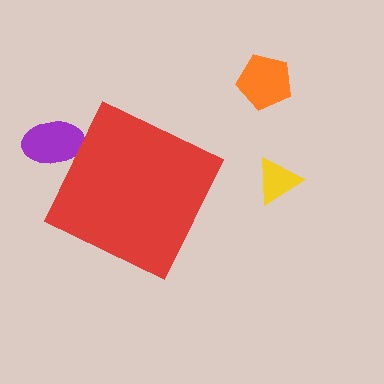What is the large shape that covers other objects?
A red diamond.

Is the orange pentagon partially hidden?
No, the orange pentagon is fully visible.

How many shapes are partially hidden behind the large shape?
1 shape is partially hidden.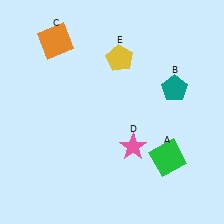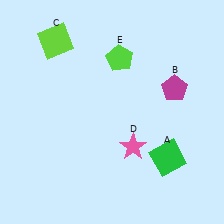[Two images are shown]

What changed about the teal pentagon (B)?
In Image 1, B is teal. In Image 2, it changed to magenta.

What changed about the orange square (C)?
In Image 1, C is orange. In Image 2, it changed to lime.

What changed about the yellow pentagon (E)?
In Image 1, E is yellow. In Image 2, it changed to lime.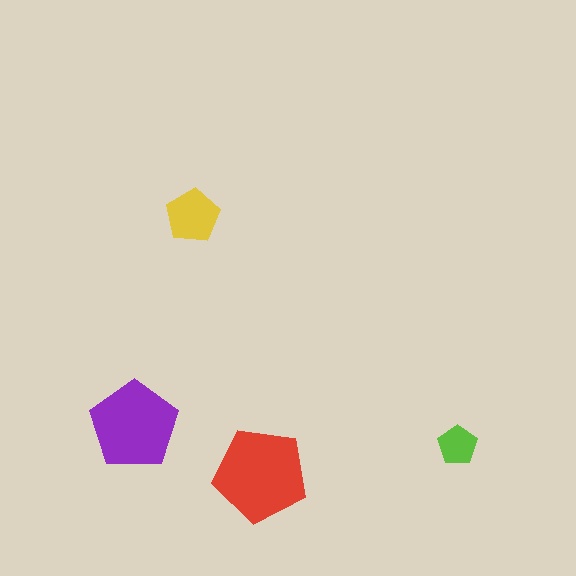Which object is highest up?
The yellow pentagon is topmost.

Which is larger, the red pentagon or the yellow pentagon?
The red one.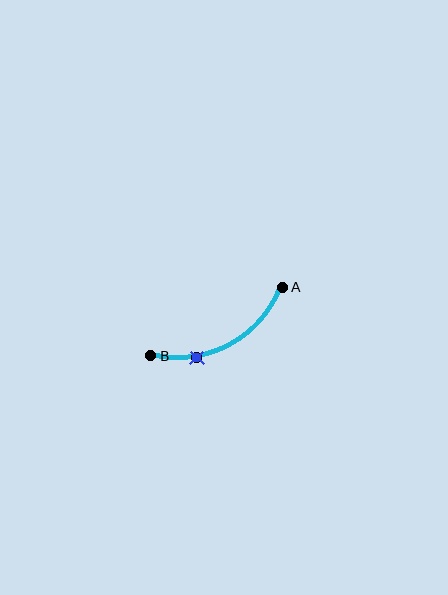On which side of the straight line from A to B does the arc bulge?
The arc bulges below the straight line connecting A and B.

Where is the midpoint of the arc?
The arc midpoint is the point on the curve farthest from the straight line joining A and B. It sits below that line.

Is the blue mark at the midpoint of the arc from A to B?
No. The blue mark lies on the arc but is closer to endpoint B. The arc midpoint would be at the point on the curve equidistant along the arc from both A and B.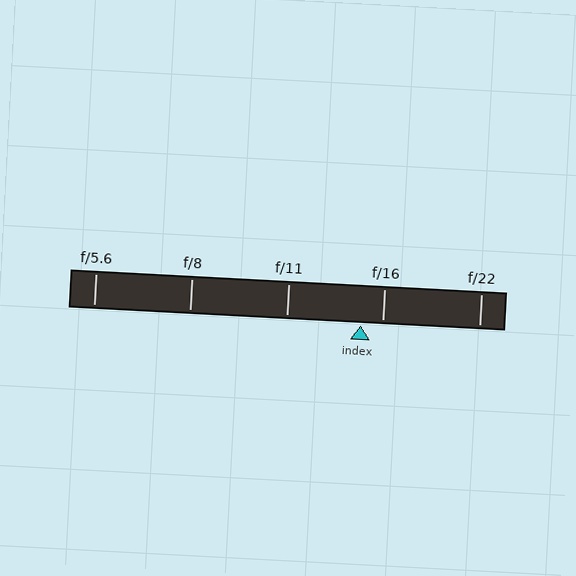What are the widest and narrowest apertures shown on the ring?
The widest aperture shown is f/5.6 and the narrowest is f/22.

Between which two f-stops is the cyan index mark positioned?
The index mark is between f/11 and f/16.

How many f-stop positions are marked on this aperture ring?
There are 5 f-stop positions marked.